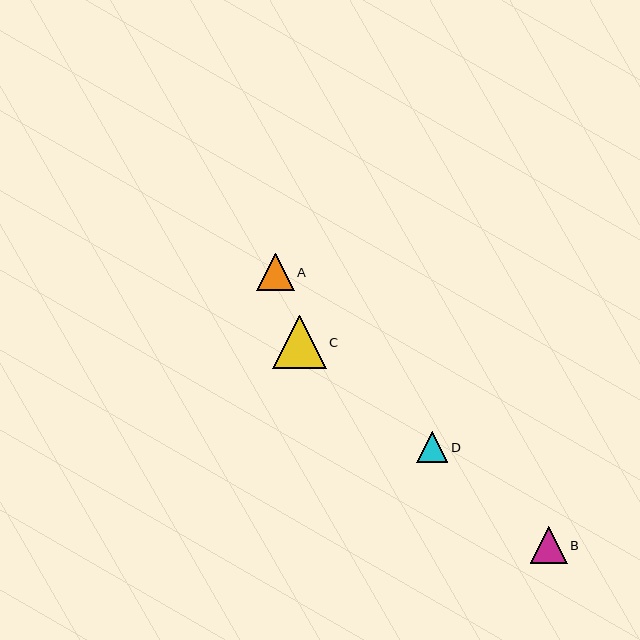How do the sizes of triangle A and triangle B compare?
Triangle A and triangle B are approximately the same size.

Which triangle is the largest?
Triangle C is the largest with a size of approximately 53 pixels.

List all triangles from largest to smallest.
From largest to smallest: C, A, B, D.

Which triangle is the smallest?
Triangle D is the smallest with a size of approximately 31 pixels.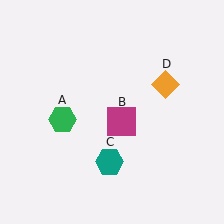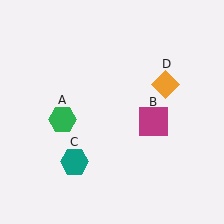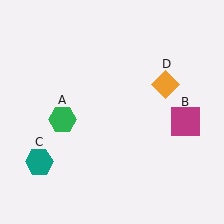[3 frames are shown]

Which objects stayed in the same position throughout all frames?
Green hexagon (object A) and orange diamond (object D) remained stationary.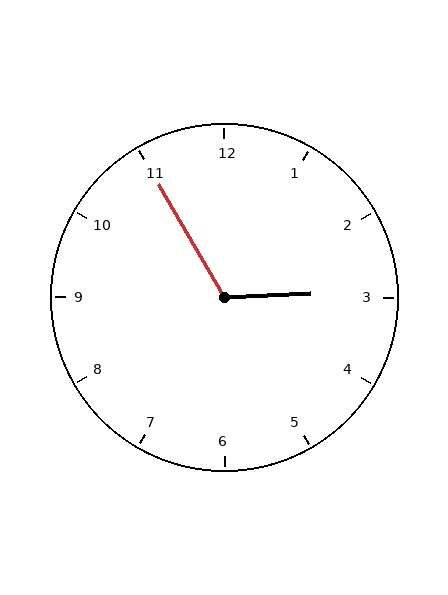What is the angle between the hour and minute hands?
Approximately 118 degrees.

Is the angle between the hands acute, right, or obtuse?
It is obtuse.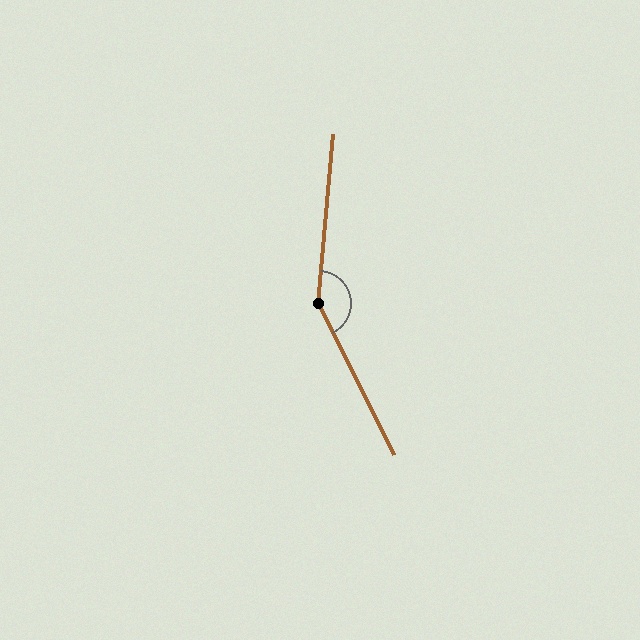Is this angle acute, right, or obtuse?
It is obtuse.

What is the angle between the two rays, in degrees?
Approximately 149 degrees.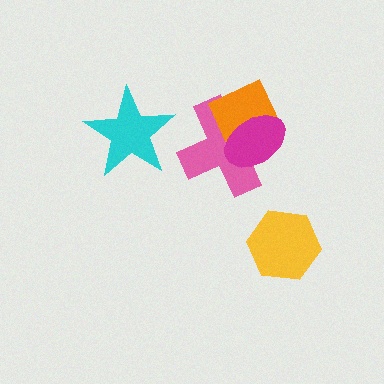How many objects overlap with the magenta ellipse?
2 objects overlap with the magenta ellipse.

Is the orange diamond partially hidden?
Yes, it is partially covered by another shape.